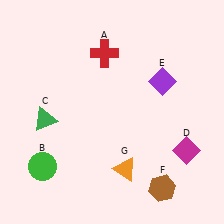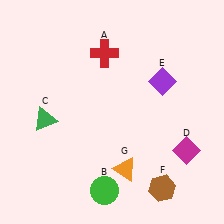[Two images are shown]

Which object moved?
The green circle (B) moved right.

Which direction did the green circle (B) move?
The green circle (B) moved right.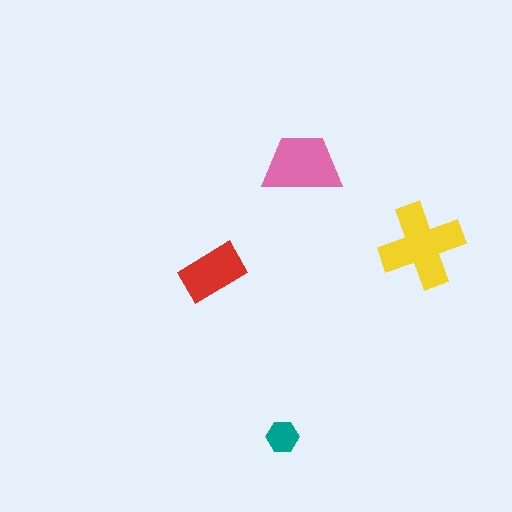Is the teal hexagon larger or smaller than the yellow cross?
Smaller.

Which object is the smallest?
The teal hexagon.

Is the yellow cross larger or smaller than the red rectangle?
Larger.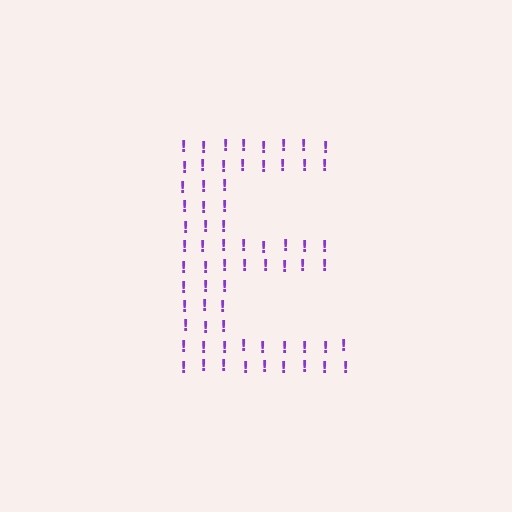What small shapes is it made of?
It is made of small exclamation marks.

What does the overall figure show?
The overall figure shows the letter E.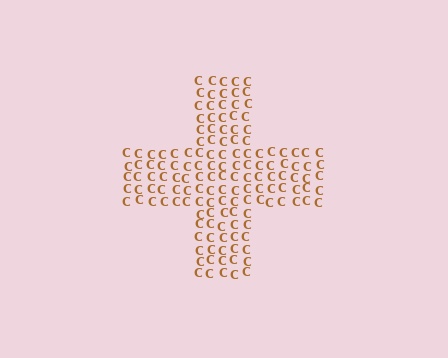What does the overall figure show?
The overall figure shows a cross.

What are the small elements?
The small elements are letter C's.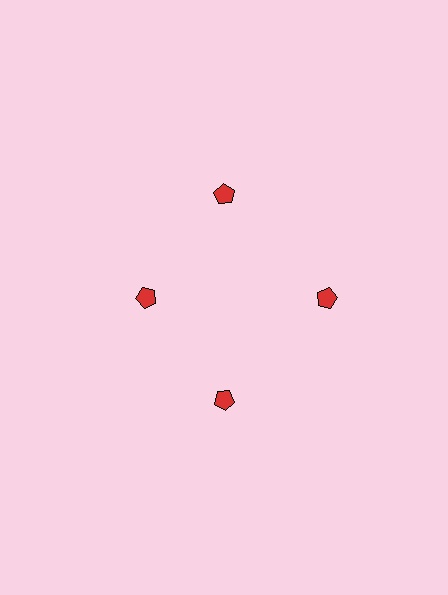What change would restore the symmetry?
The symmetry would be restored by moving it outward, back onto the ring so that all 4 pentagons sit at equal angles and equal distance from the center.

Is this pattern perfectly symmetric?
No. The 4 red pentagons are arranged in a ring, but one element near the 9 o'clock position is pulled inward toward the center, breaking the 4-fold rotational symmetry.